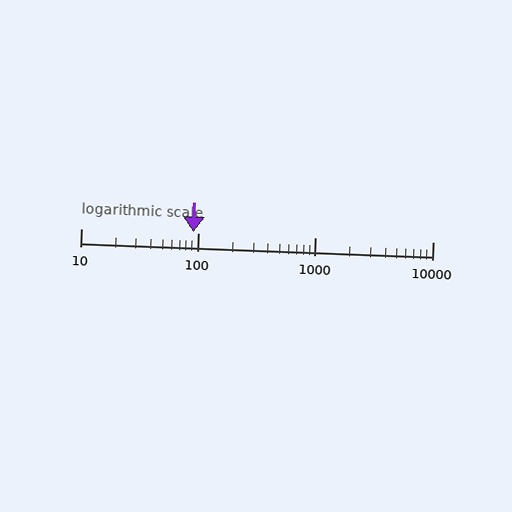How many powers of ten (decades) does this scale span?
The scale spans 3 decades, from 10 to 10000.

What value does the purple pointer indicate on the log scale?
The pointer indicates approximately 91.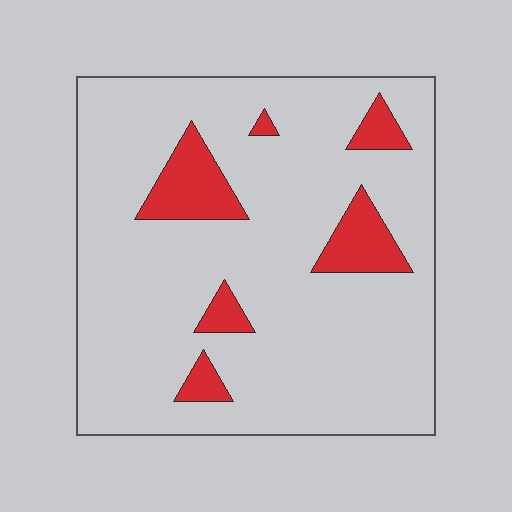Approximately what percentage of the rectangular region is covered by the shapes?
Approximately 15%.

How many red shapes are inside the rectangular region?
6.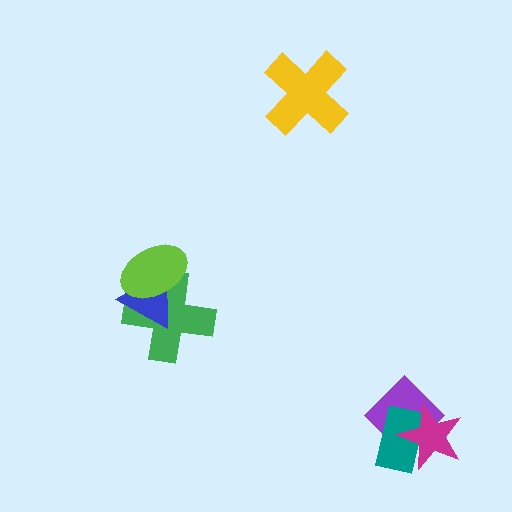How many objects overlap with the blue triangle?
2 objects overlap with the blue triangle.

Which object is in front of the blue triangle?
The lime ellipse is in front of the blue triangle.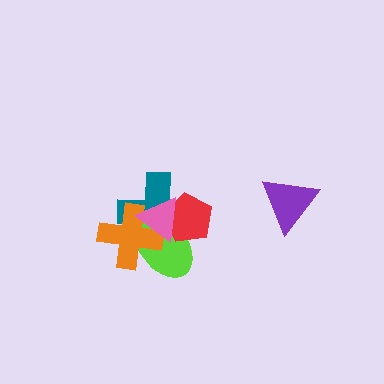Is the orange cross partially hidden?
Yes, it is partially covered by another shape.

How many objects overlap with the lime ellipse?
4 objects overlap with the lime ellipse.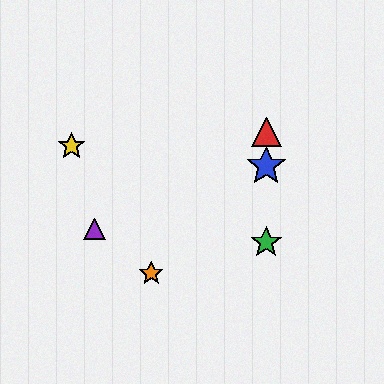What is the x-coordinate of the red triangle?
The red triangle is at x≈266.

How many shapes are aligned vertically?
3 shapes (the red triangle, the blue star, the green star) are aligned vertically.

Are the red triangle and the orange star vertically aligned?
No, the red triangle is at x≈266 and the orange star is at x≈151.